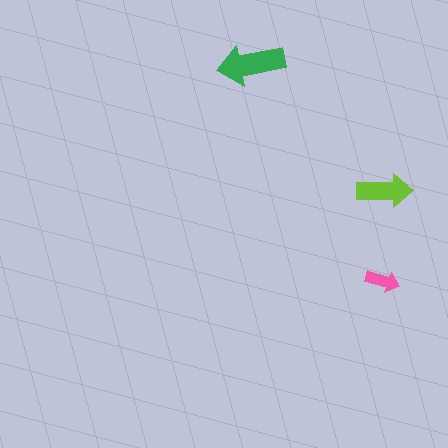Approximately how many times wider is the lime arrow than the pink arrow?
About 1.5 times wider.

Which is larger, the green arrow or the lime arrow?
The green one.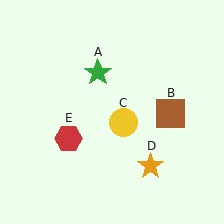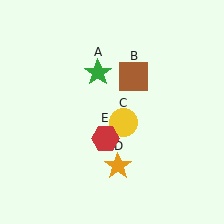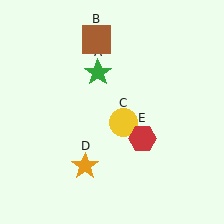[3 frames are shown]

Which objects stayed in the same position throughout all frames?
Green star (object A) and yellow circle (object C) remained stationary.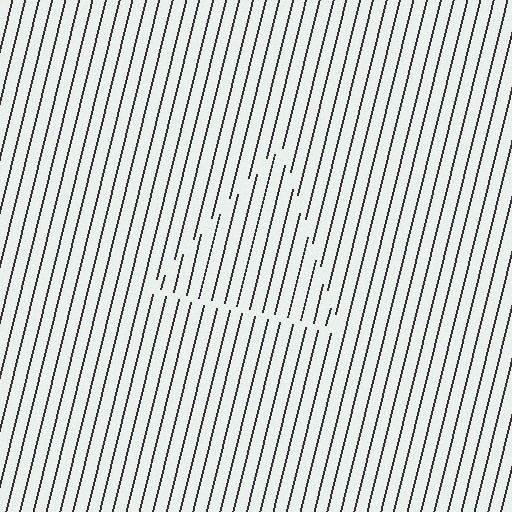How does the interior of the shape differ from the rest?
The interior of the shape contains the same grating, shifted by half a period — the contour is defined by the phase discontinuity where line-ends from the inner and outer gratings abut.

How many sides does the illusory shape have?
3 sides — the line-ends trace a triangle.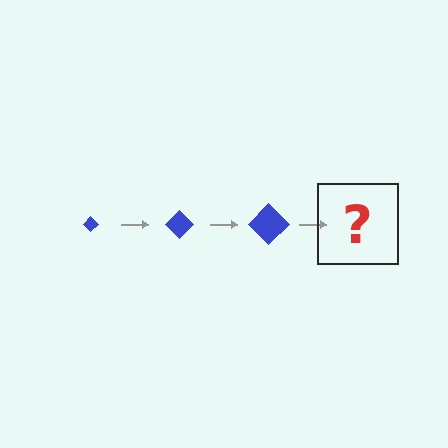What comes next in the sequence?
The next element should be a blue diamond, larger than the previous one.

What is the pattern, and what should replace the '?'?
The pattern is that the diamond gets progressively larger each step. The '?' should be a blue diamond, larger than the previous one.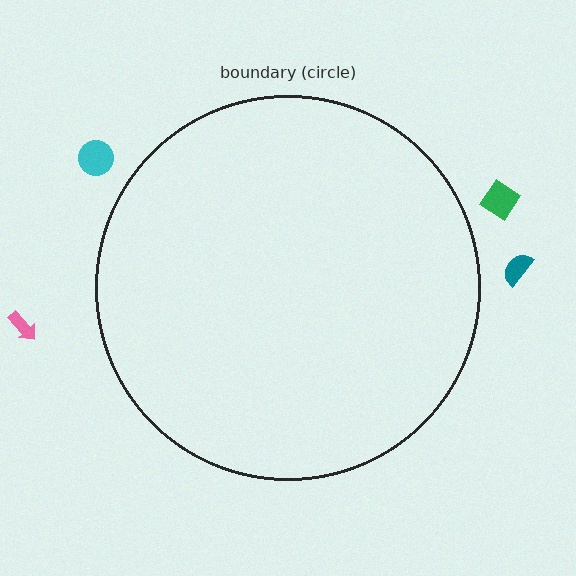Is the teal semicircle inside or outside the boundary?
Outside.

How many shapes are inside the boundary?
0 inside, 4 outside.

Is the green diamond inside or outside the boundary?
Outside.